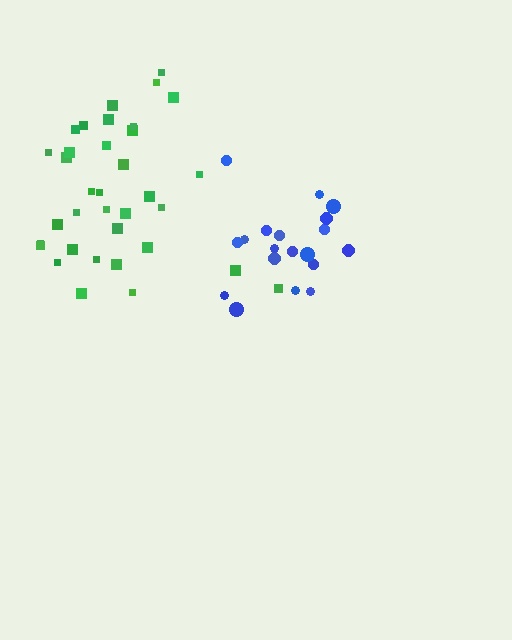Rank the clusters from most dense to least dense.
blue, green.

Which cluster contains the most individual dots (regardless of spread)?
Green (35).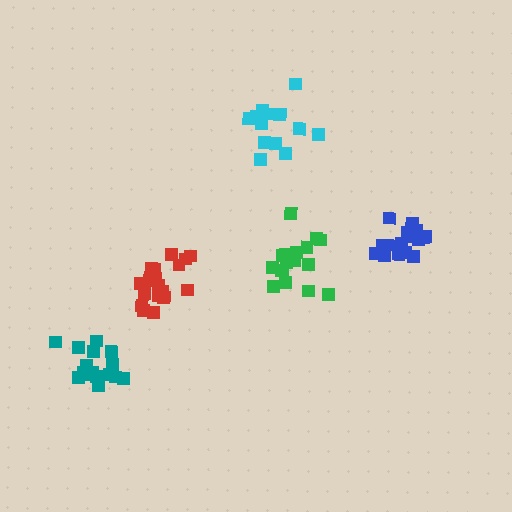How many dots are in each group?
Group 1: 16 dots, Group 2: 19 dots, Group 3: 18 dots, Group 4: 13 dots, Group 5: 17 dots (83 total).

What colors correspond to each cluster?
The clusters are colored: teal, red, green, cyan, blue.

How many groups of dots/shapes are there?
There are 5 groups.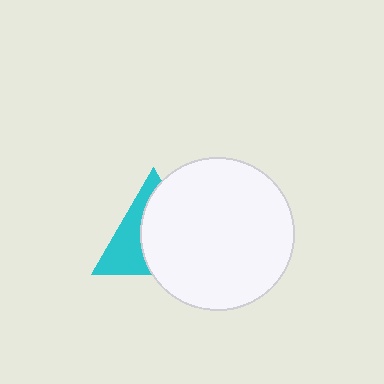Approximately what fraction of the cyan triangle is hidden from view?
Roughly 60% of the cyan triangle is hidden behind the white circle.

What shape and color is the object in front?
The object in front is a white circle.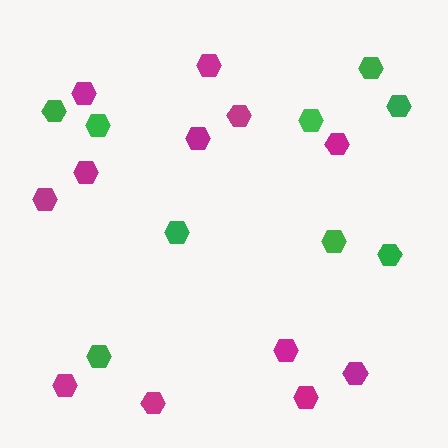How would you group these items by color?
There are 2 groups: one group of magenta hexagons (12) and one group of green hexagons (9).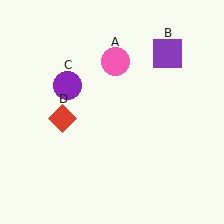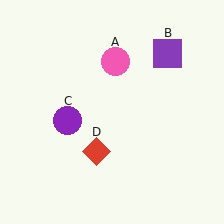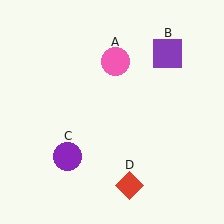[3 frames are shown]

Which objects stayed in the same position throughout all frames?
Pink circle (object A) and purple square (object B) remained stationary.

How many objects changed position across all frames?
2 objects changed position: purple circle (object C), red diamond (object D).